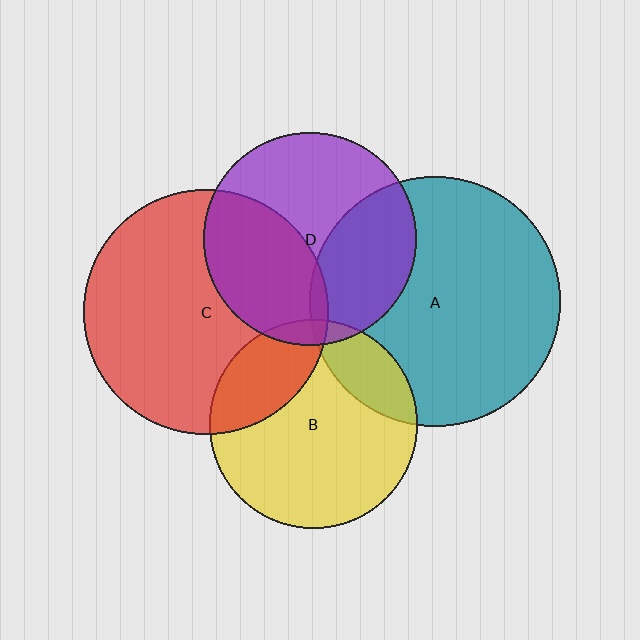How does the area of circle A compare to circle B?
Approximately 1.4 times.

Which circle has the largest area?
Circle A (teal).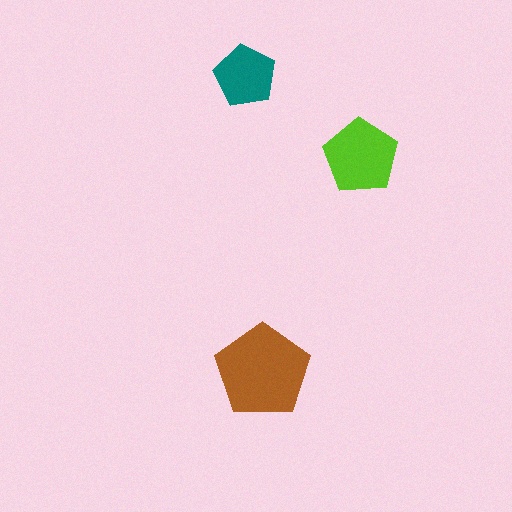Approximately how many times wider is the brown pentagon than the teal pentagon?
About 1.5 times wider.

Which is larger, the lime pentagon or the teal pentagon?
The lime one.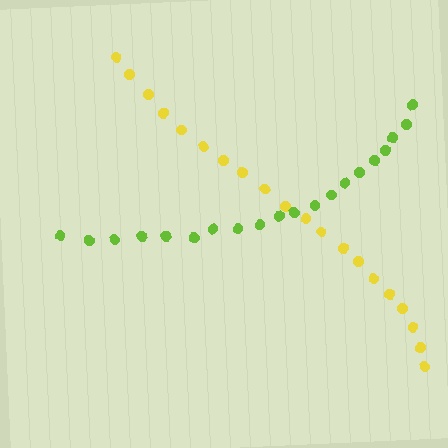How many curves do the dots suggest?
There are 2 distinct paths.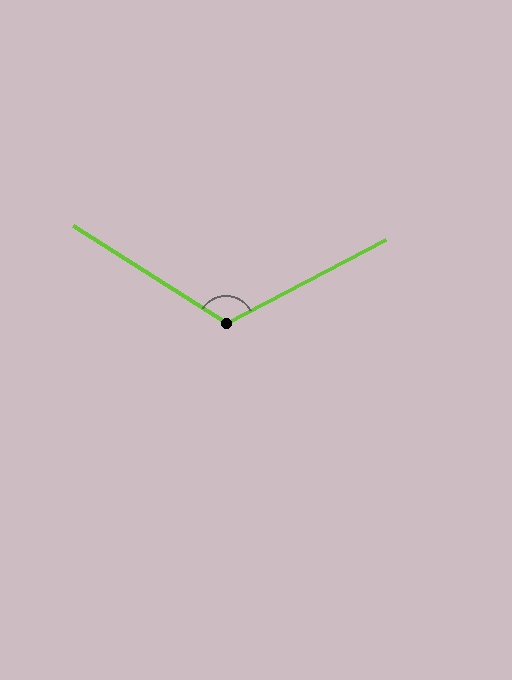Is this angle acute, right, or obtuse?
It is obtuse.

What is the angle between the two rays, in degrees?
Approximately 120 degrees.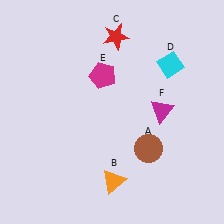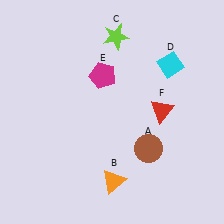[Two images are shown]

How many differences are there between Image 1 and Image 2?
There are 2 differences between the two images.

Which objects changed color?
C changed from red to lime. F changed from magenta to red.